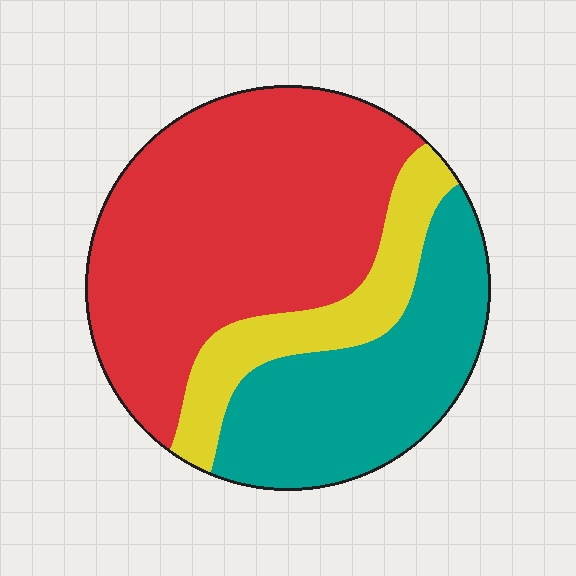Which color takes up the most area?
Red, at roughly 55%.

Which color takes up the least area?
Yellow, at roughly 15%.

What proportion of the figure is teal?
Teal covers about 30% of the figure.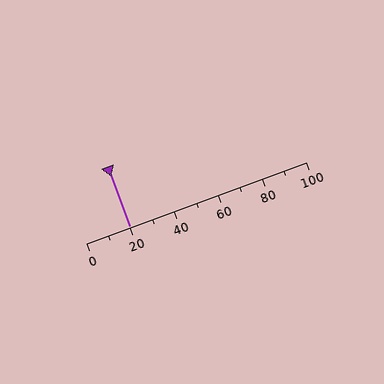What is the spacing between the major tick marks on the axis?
The major ticks are spaced 20 apart.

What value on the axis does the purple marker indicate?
The marker indicates approximately 20.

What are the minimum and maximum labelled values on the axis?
The axis runs from 0 to 100.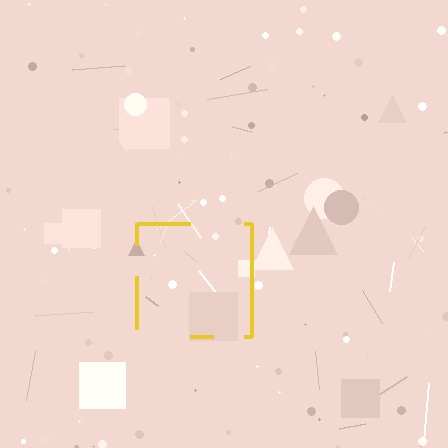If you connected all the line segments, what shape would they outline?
They would outline a square.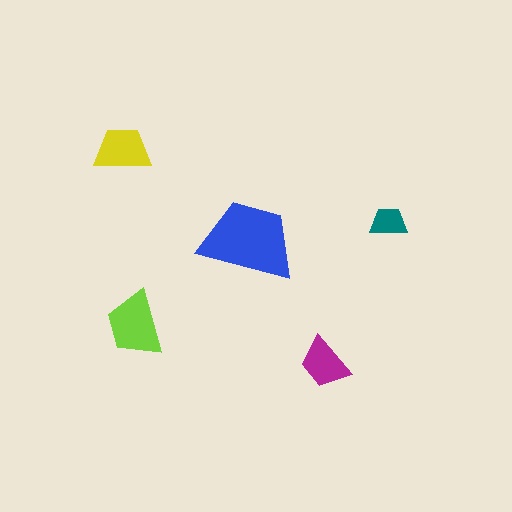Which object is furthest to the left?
The yellow trapezoid is leftmost.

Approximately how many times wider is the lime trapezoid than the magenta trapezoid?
About 1.5 times wider.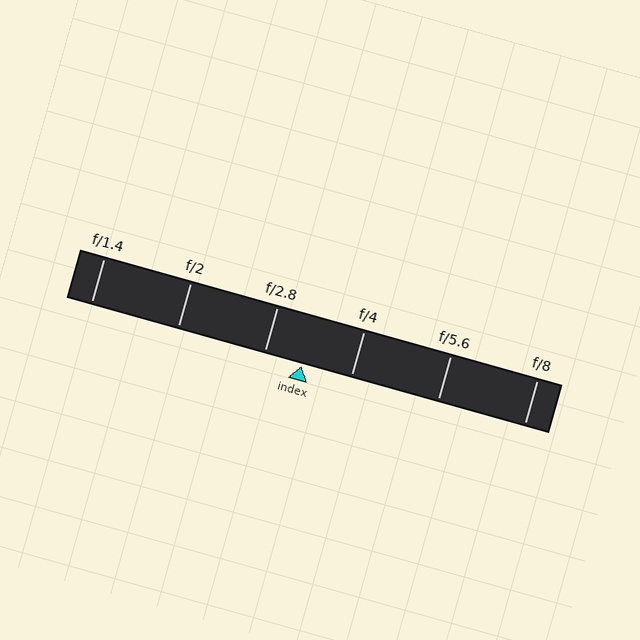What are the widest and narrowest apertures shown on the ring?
The widest aperture shown is f/1.4 and the narrowest is f/8.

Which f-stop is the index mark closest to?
The index mark is closest to f/2.8.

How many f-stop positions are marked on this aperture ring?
There are 6 f-stop positions marked.